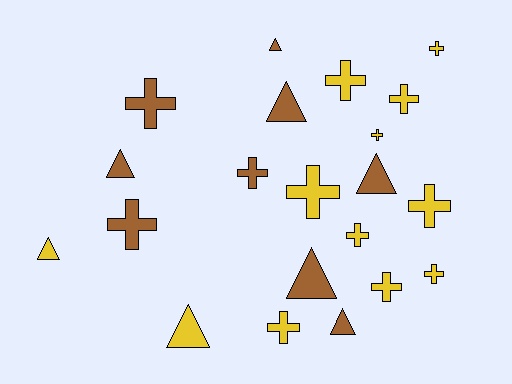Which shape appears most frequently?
Cross, with 13 objects.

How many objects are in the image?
There are 21 objects.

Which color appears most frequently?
Yellow, with 12 objects.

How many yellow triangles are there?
There are 2 yellow triangles.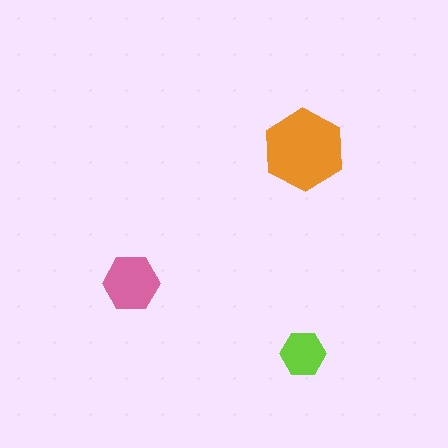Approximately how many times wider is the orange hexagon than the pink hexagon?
About 1.5 times wider.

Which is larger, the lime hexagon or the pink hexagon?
The pink one.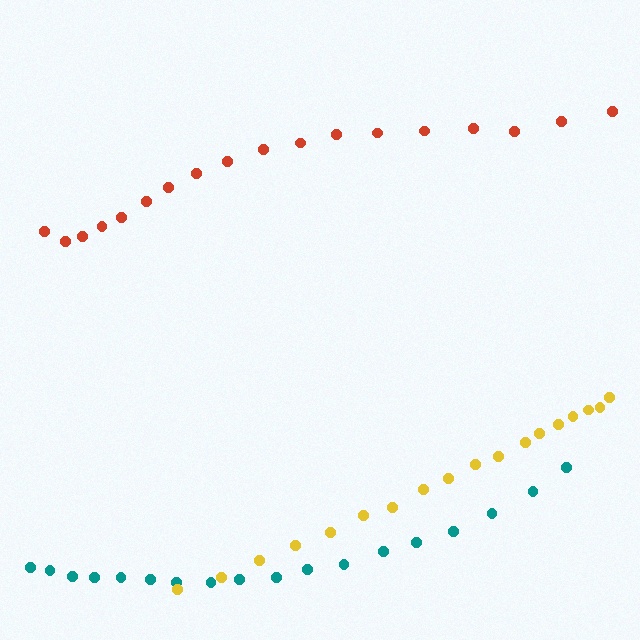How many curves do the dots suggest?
There are 3 distinct paths.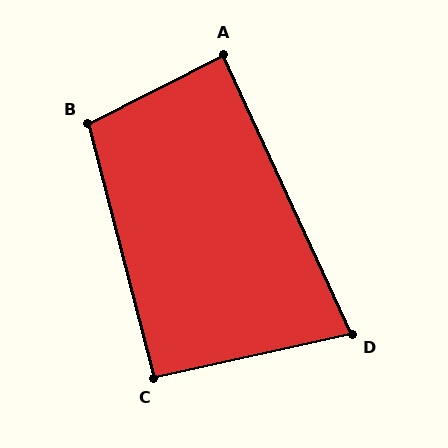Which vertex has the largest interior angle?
B, at approximately 102 degrees.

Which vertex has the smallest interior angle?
D, at approximately 78 degrees.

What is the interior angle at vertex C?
Approximately 92 degrees (approximately right).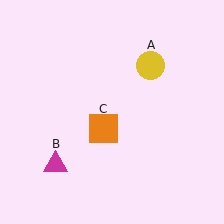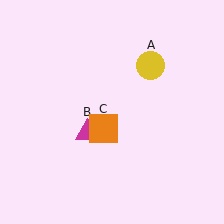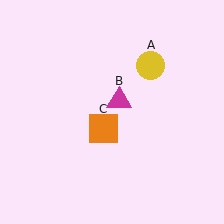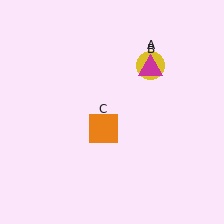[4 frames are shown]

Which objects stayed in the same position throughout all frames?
Yellow circle (object A) and orange square (object C) remained stationary.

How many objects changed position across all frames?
1 object changed position: magenta triangle (object B).